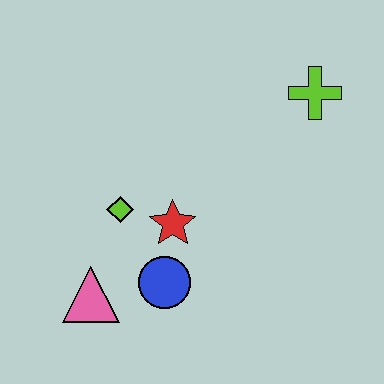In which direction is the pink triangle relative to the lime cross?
The pink triangle is to the left of the lime cross.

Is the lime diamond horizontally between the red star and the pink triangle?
Yes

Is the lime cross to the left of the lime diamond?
No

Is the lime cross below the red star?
No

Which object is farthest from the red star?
The lime cross is farthest from the red star.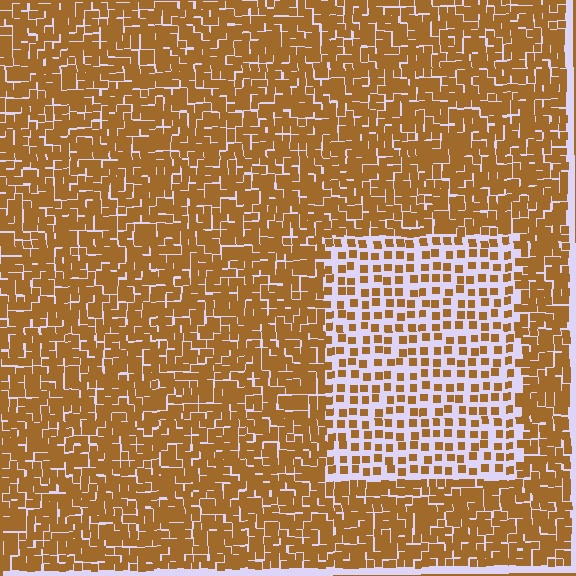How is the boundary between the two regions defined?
The boundary is defined by a change in element density (approximately 2.3x ratio). All elements are the same color, size, and shape.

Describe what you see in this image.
The image contains small brown elements arranged at two different densities. A rectangle-shaped region is visible where the elements are less densely packed than the surrounding area.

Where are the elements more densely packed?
The elements are more densely packed outside the rectangle boundary.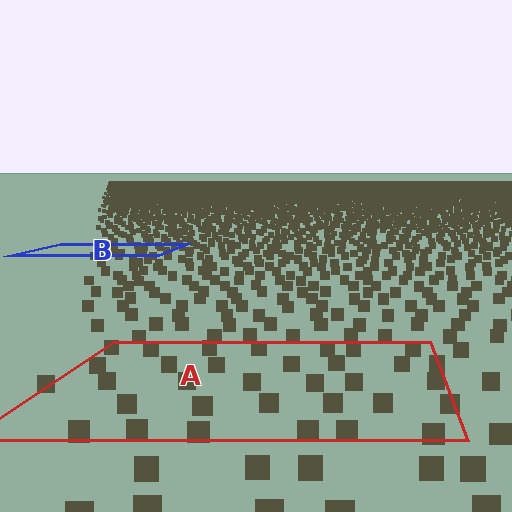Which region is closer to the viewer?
Region A is closer. The texture elements there are larger and more spread out.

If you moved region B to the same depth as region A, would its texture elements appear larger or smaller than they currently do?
They would appear larger. At a closer depth, the same texture elements are projected at a bigger on-screen size.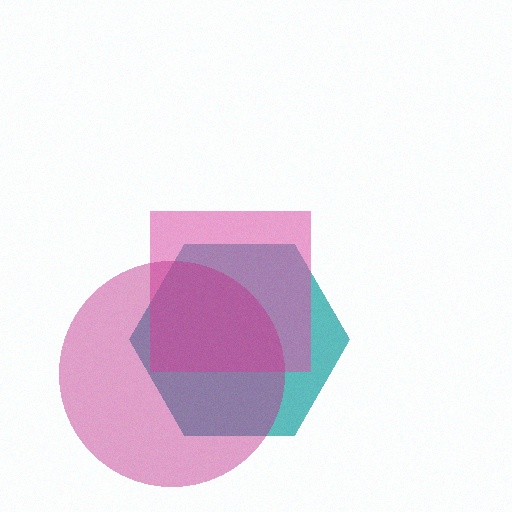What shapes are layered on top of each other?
The layered shapes are: a teal hexagon, a pink square, a magenta circle.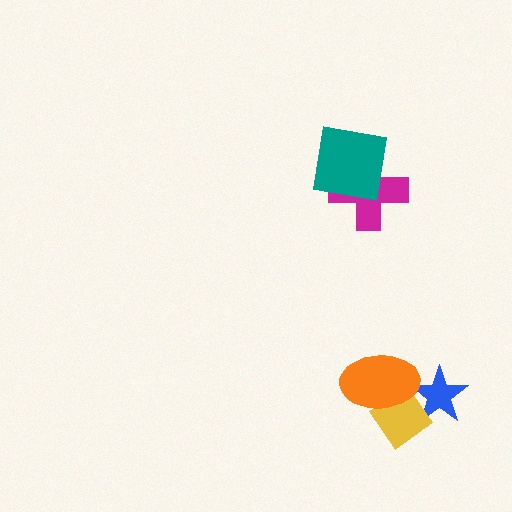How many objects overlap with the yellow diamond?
2 objects overlap with the yellow diamond.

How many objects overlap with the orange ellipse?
2 objects overlap with the orange ellipse.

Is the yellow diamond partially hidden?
Yes, it is partially covered by another shape.